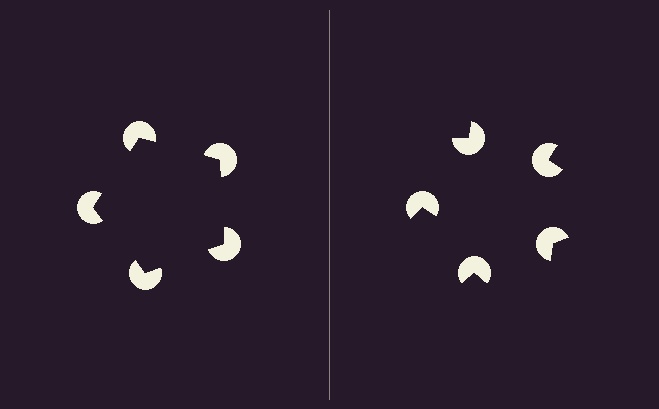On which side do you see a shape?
An illusory pentagon appears on the left side. On the right side the wedge cuts are rotated, so no coherent shape forms.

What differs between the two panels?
The pac-man discs are positioned identically on both sides; only the wedge orientations differ. On the left they align to a pentagon; on the right they are misaligned.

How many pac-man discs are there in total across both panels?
10 — 5 on each side.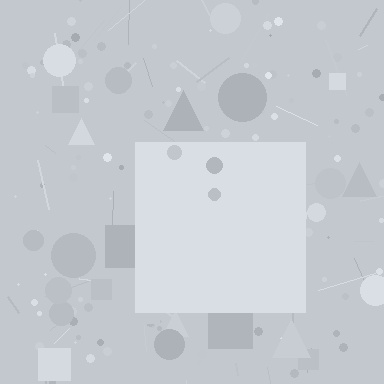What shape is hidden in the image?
A square is hidden in the image.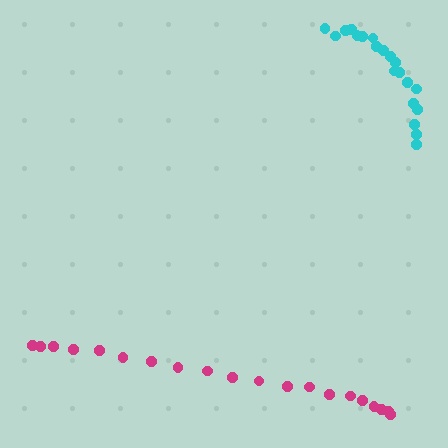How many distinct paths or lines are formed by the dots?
There are 2 distinct paths.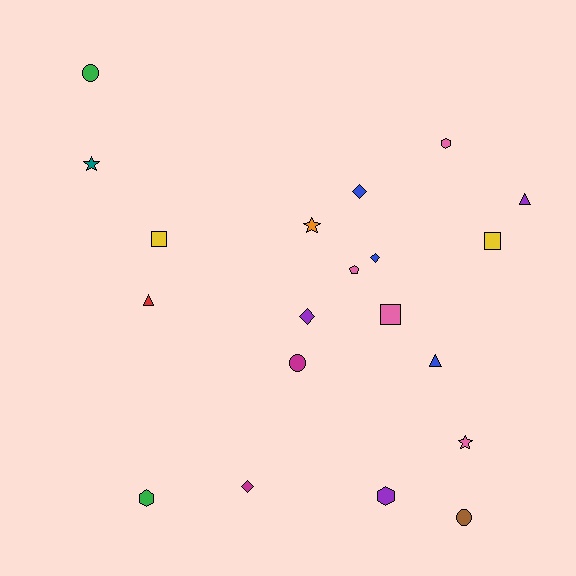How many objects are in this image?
There are 20 objects.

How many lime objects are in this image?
There are no lime objects.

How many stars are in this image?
There are 3 stars.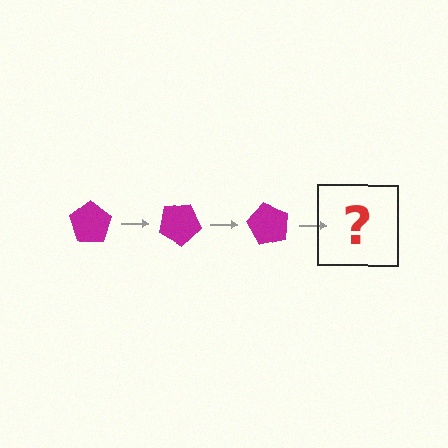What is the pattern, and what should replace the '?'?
The pattern is that the pentagon rotates 30 degrees each step. The '?' should be a magenta pentagon rotated 90 degrees.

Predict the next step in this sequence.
The next step is a magenta pentagon rotated 90 degrees.